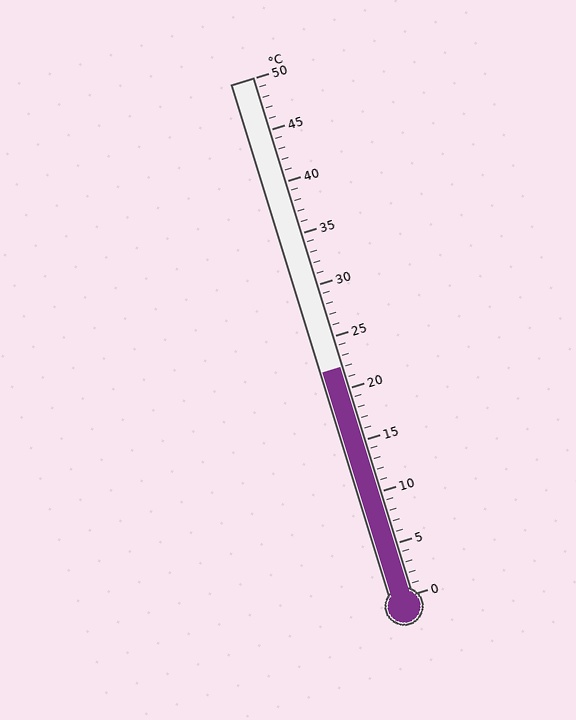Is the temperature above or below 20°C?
The temperature is above 20°C.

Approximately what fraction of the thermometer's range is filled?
The thermometer is filled to approximately 45% of its range.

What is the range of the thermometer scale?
The thermometer scale ranges from 0°C to 50°C.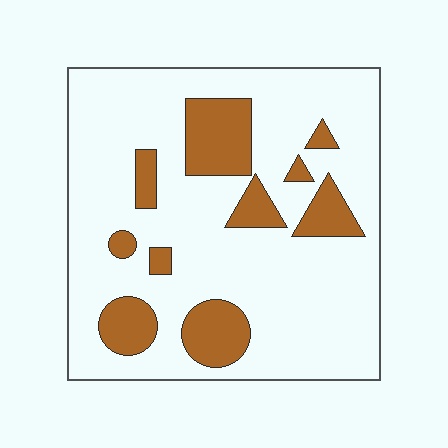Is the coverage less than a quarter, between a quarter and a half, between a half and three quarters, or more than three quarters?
Less than a quarter.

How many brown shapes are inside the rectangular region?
10.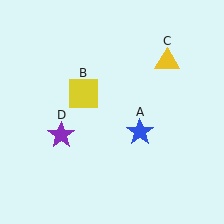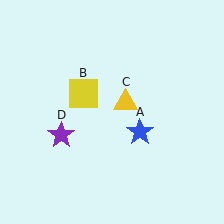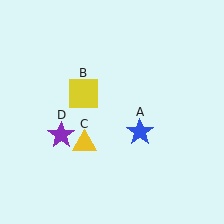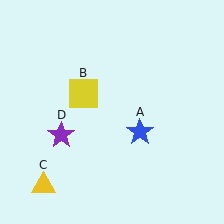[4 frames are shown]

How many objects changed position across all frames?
1 object changed position: yellow triangle (object C).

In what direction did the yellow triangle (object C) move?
The yellow triangle (object C) moved down and to the left.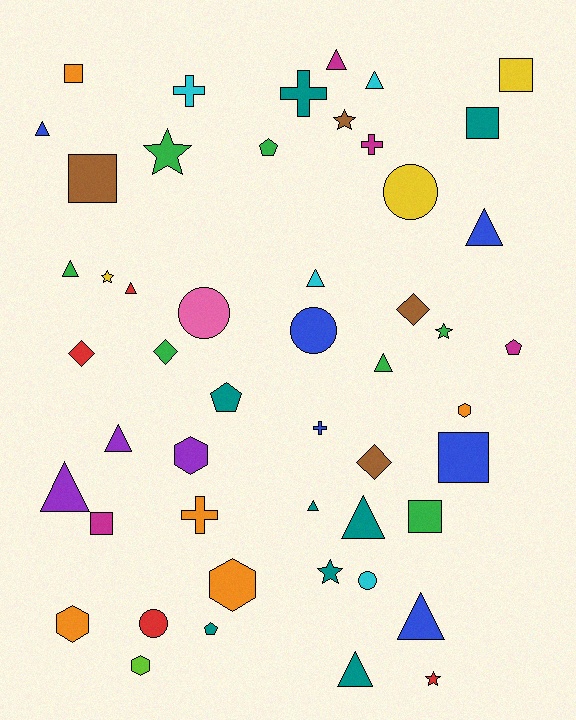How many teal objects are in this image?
There are 8 teal objects.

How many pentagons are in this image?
There are 4 pentagons.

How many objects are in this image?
There are 50 objects.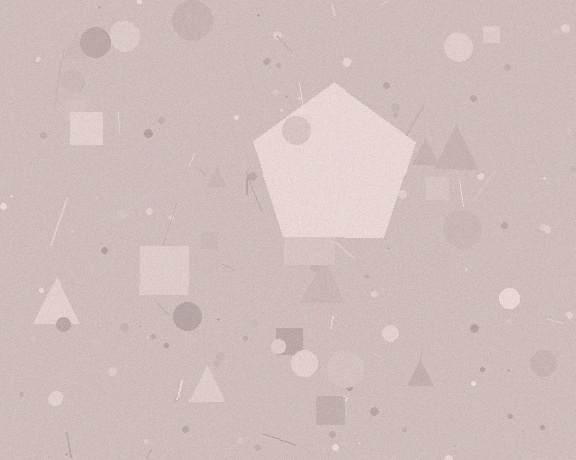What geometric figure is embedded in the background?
A pentagon is embedded in the background.